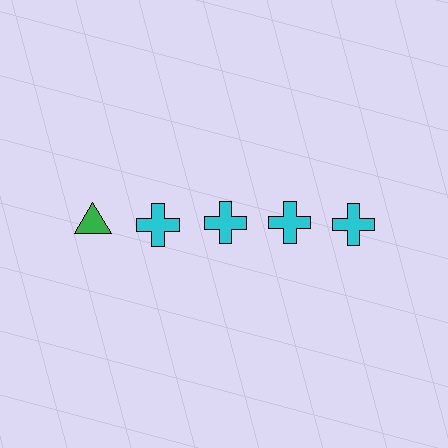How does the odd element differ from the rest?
It differs in both color (green instead of cyan) and shape (triangle instead of cross).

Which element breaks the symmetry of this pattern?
The green triangle in the top row, leftmost column breaks the symmetry. All other shapes are cyan crosses.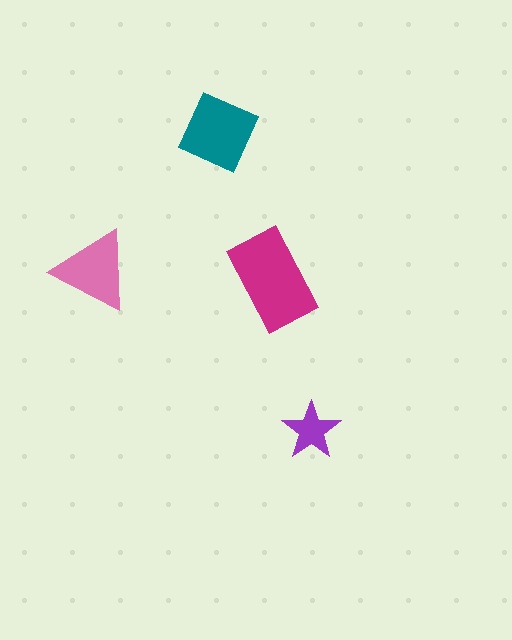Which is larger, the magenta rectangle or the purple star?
The magenta rectangle.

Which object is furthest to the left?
The pink triangle is leftmost.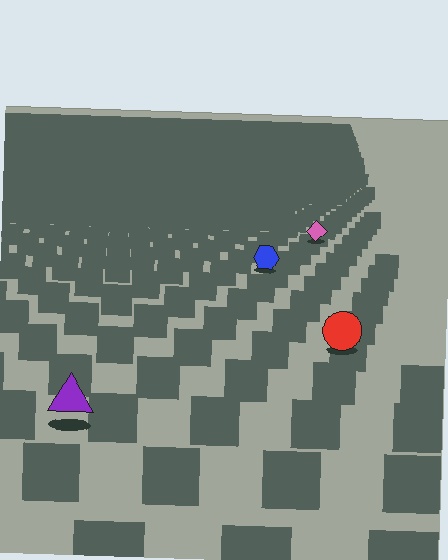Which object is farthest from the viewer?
The pink diamond is farthest from the viewer. It appears smaller and the ground texture around it is denser.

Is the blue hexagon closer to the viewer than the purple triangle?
No. The purple triangle is closer — you can tell from the texture gradient: the ground texture is coarser near it.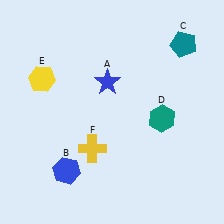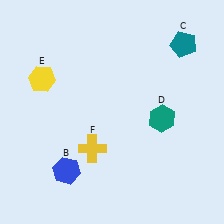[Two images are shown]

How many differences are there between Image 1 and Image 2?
There is 1 difference between the two images.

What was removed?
The blue star (A) was removed in Image 2.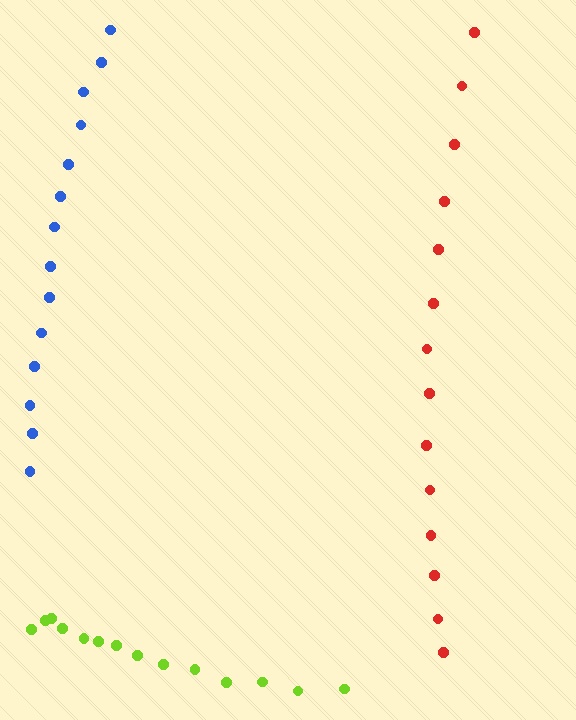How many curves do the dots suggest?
There are 3 distinct paths.